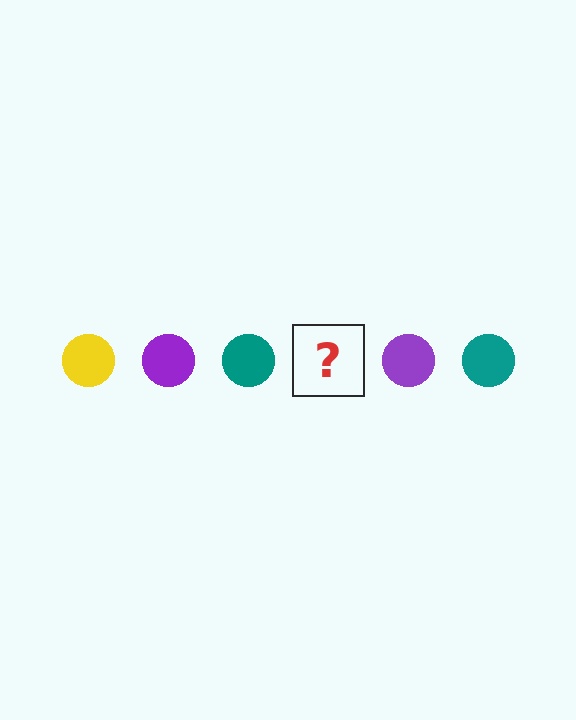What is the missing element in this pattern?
The missing element is a yellow circle.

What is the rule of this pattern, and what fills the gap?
The rule is that the pattern cycles through yellow, purple, teal circles. The gap should be filled with a yellow circle.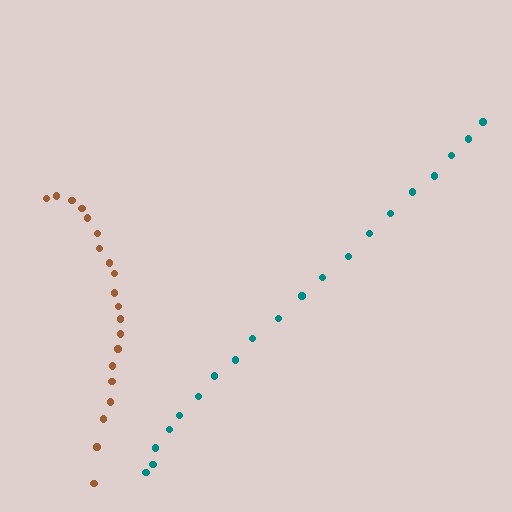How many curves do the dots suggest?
There are 2 distinct paths.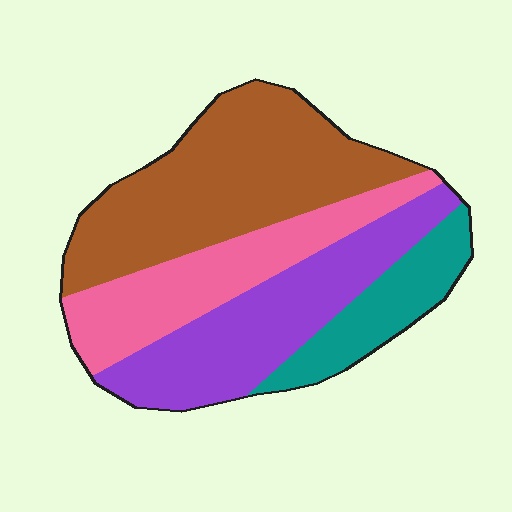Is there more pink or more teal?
Pink.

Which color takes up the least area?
Teal, at roughly 15%.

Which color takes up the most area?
Brown, at roughly 35%.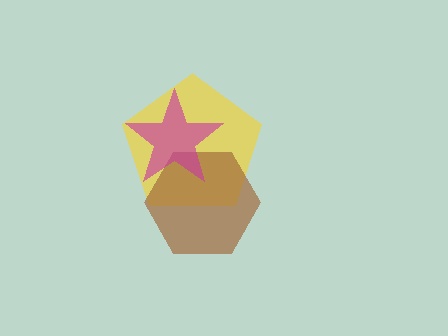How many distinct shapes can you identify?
There are 3 distinct shapes: a yellow pentagon, a brown hexagon, a magenta star.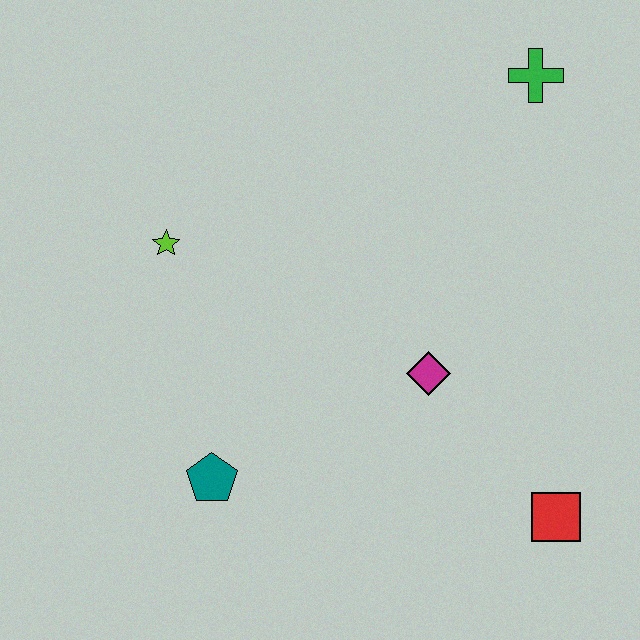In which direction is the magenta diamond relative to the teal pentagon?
The magenta diamond is to the right of the teal pentagon.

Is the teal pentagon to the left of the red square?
Yes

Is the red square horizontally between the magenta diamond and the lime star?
No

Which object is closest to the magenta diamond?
The red square is closest to the magenta diamond.